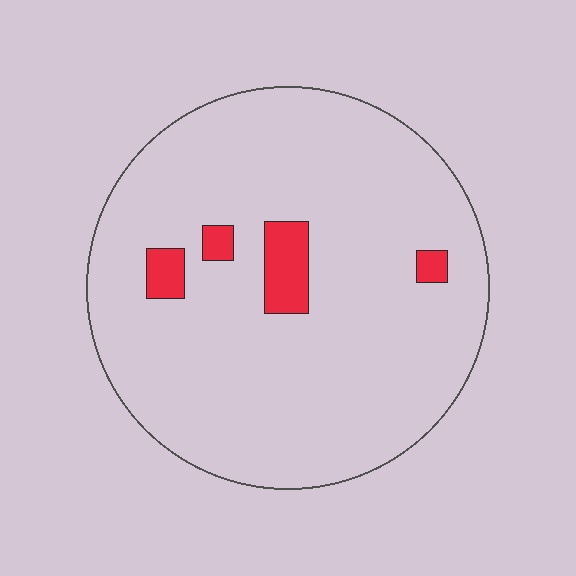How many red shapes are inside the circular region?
4.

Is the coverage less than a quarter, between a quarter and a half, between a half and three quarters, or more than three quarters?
Less than a quarter.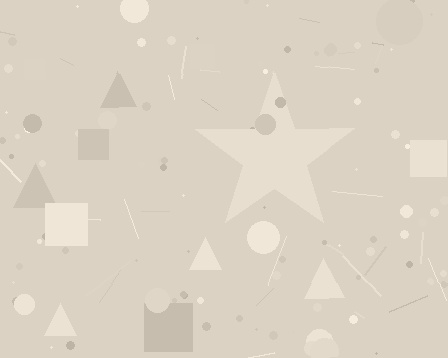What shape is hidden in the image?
A star is hidden in the image.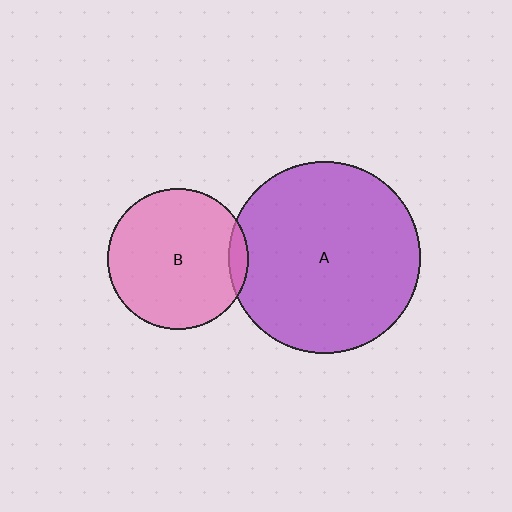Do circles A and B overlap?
Yes.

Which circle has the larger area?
Circle A (purple).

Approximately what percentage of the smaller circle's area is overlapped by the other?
Approximately 5%.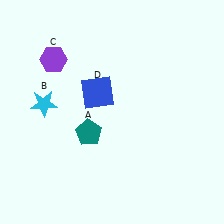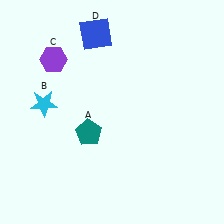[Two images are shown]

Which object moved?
The blue square (D) moved up.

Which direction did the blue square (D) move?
The blue square (D) moved up.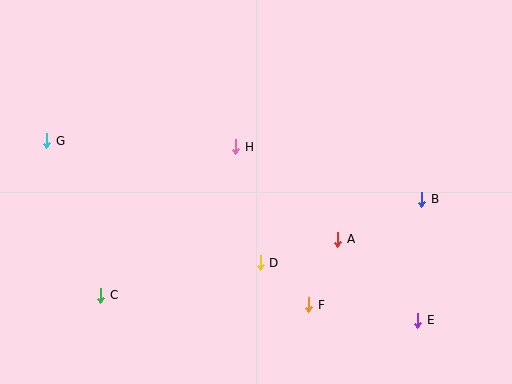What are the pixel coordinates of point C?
Point C is at (101, 295).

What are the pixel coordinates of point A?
Point A is at (338, 239).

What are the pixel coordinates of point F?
Point F is at (309, 305).